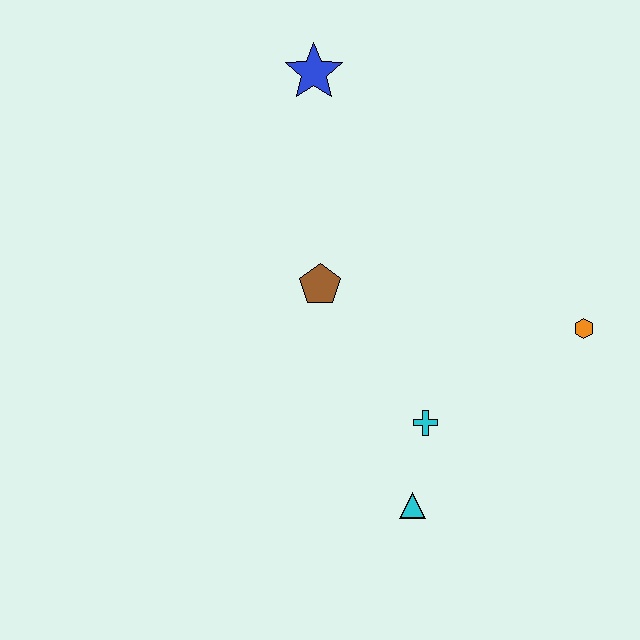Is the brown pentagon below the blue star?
Yes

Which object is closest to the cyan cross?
The cyan triangle is closest to the cyan cross.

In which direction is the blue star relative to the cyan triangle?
The blue star is above the cyan triangle.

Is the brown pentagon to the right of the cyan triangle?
No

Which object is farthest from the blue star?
The cyan triangle is farthest from the blue star.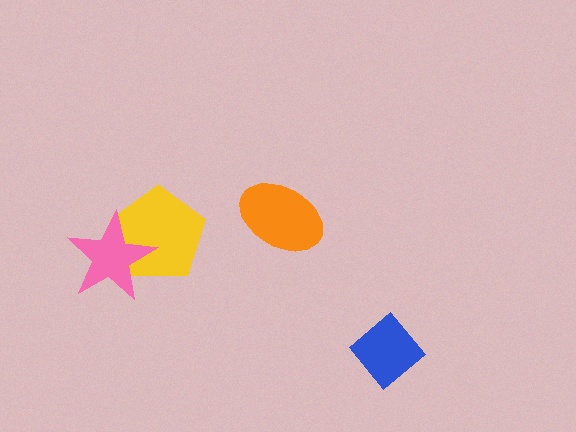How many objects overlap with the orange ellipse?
0 objects overlap with the orange ellipse.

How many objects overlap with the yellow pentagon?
1 object overlaps with the yellow pentagon.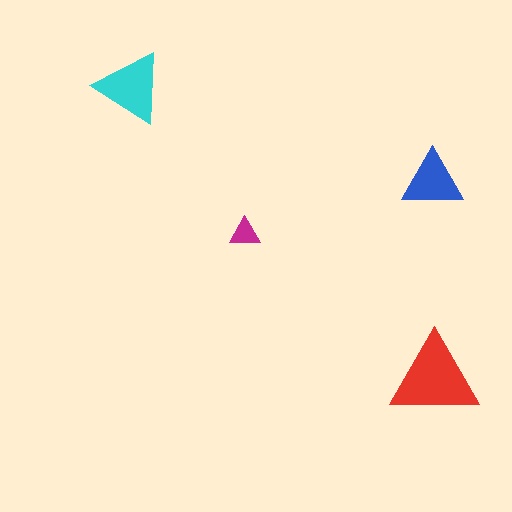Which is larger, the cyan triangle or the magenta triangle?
The cyan one.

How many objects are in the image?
There are 4 objects in the image.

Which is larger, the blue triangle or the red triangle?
The red one.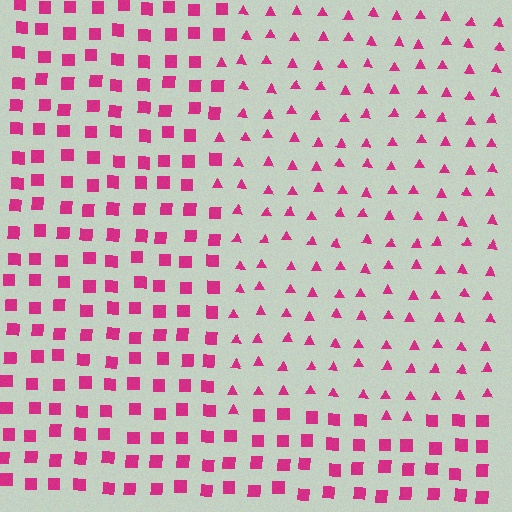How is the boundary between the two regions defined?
The boundary is defined by a change in element shape: triangles inside vs. squares outside. All elements share the same color and spacing.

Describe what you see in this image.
The image is filled with small magenta elements arranged in a uniform grid. A rectangle-shaped region contains triangles, while the surrounding area contains squares. The boundary is defined purely by the change in element shape.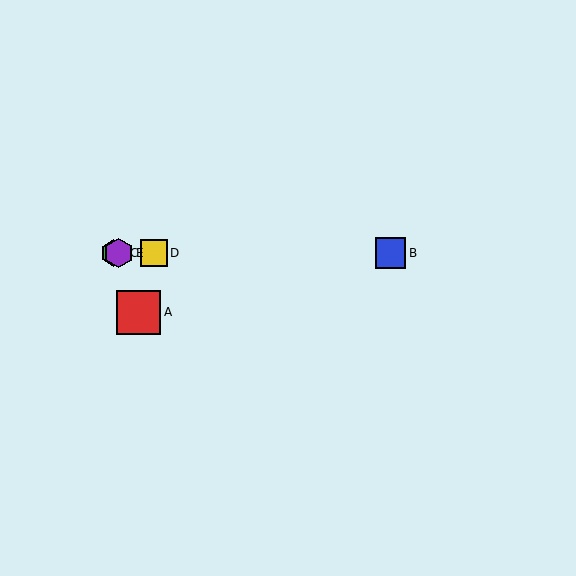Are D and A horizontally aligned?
No, D is at y≈253 and A is at y≈312.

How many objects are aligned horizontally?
4 objects (B, C, D, E) are aligned horizontally.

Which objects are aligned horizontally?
Objects B, C, D, E are aligned horizontally.